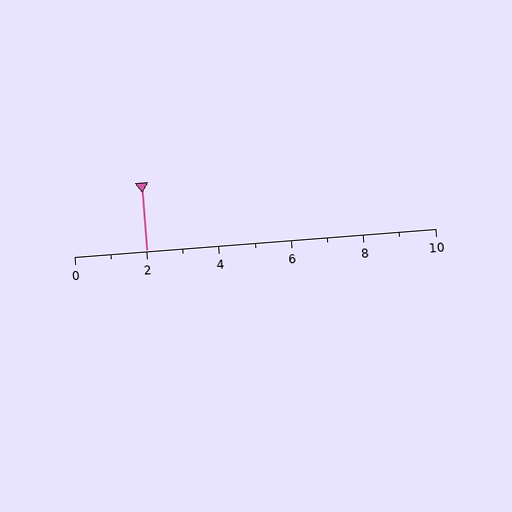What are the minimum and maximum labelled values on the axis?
The axis runs from 0 to 10.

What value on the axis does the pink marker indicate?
The marker indicates approximately 2.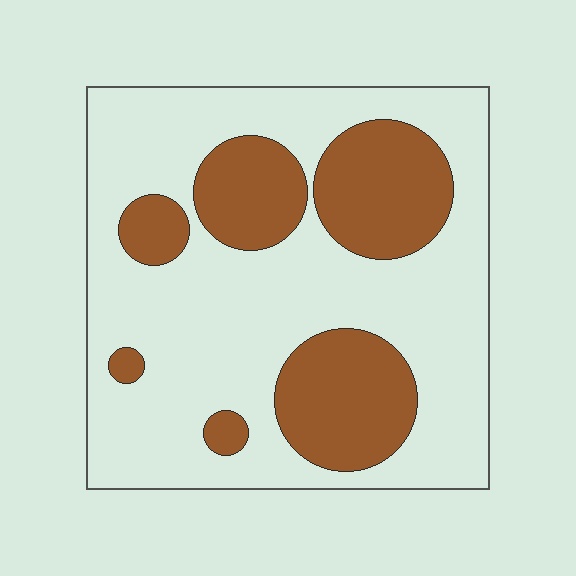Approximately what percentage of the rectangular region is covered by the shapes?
Approximately 30%.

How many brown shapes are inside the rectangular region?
6.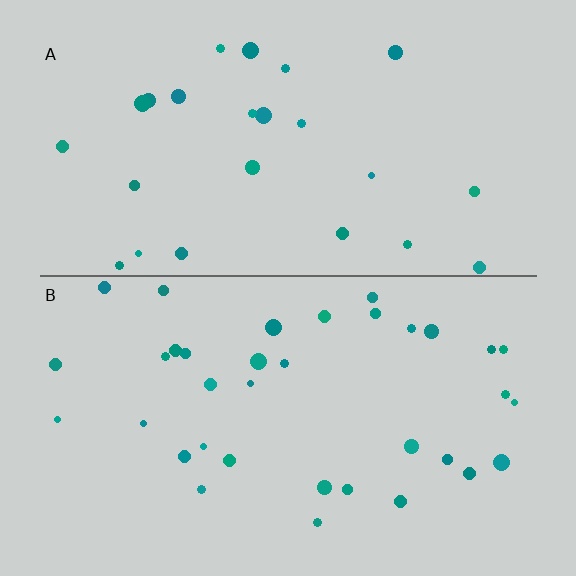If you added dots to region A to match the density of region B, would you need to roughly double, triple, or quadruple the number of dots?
Approximately double.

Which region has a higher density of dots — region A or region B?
B (the bottom).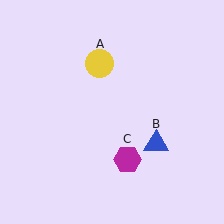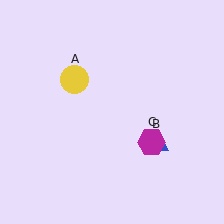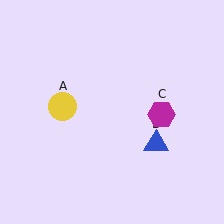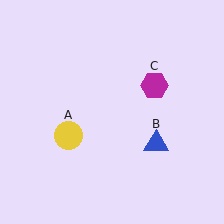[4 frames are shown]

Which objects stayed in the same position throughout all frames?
Blue triangle (object B) remained stationary.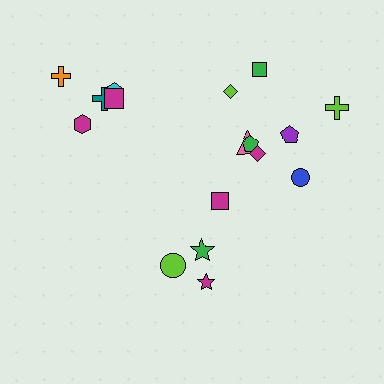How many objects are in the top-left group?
There are 5 objects.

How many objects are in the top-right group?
There are 8 objects.